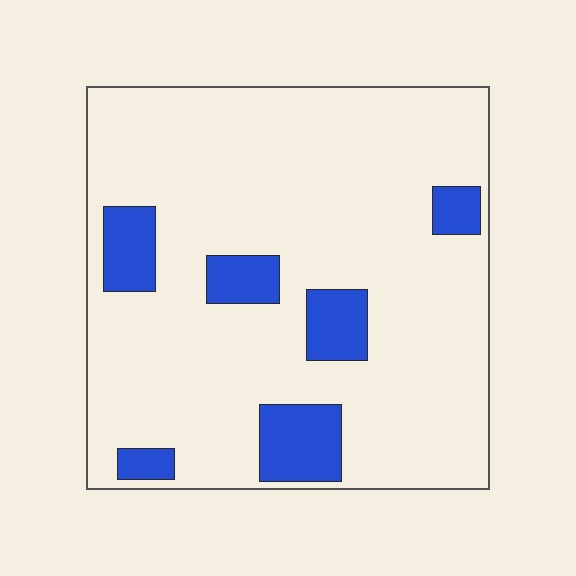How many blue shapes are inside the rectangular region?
6.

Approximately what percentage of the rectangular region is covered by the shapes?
Approximately 15%.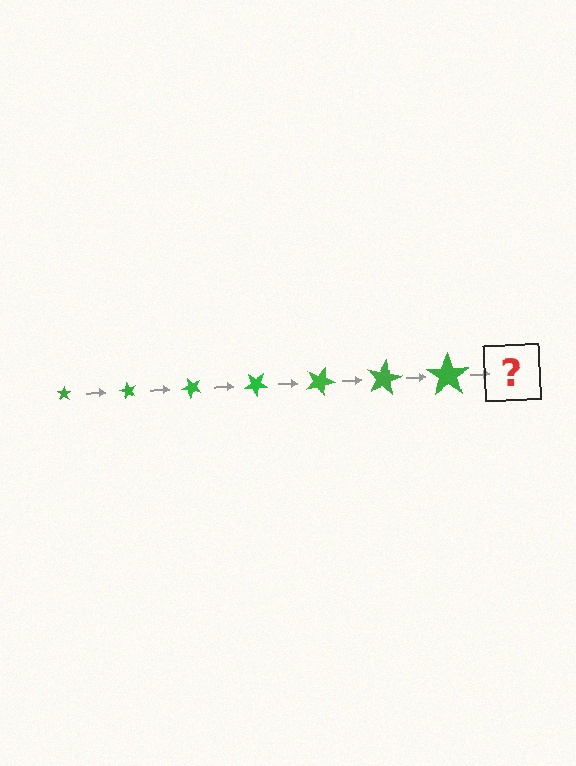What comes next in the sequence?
The next element should be a star, larger than the previous one and rotated 420 degrees from the start.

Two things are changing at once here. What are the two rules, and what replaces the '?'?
The two rules are that the star grows larger each step and it rotates 60 degrees each step. The '?' should be a star, larger than the previous one and rotated 420 degrees from the start.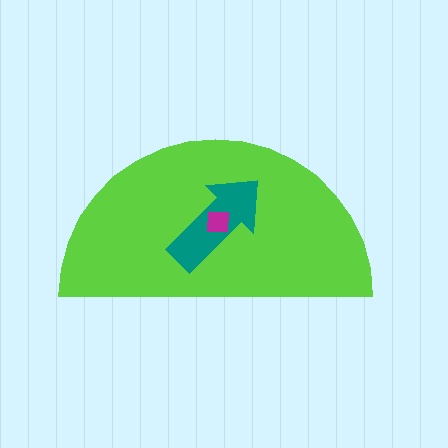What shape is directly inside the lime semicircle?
The teal arrow.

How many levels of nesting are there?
3.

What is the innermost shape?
The magenta square.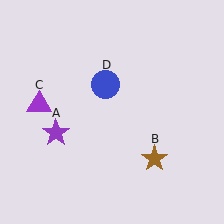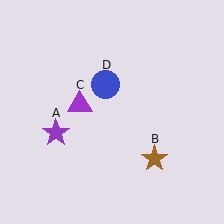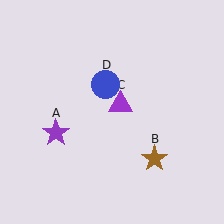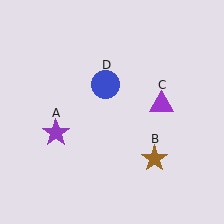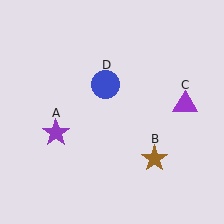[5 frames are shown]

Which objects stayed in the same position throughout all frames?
Purple star (object A) and brown star (object B) and blue circle (object D) remained stationary.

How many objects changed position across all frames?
1 object changed position: purple triangle (object C).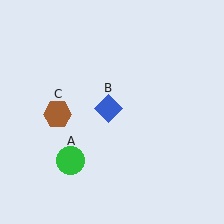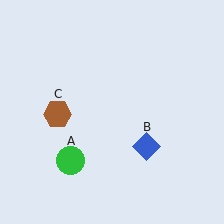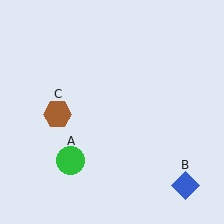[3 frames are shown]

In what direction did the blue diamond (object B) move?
The blue diamond (object B) moved down and to the right.